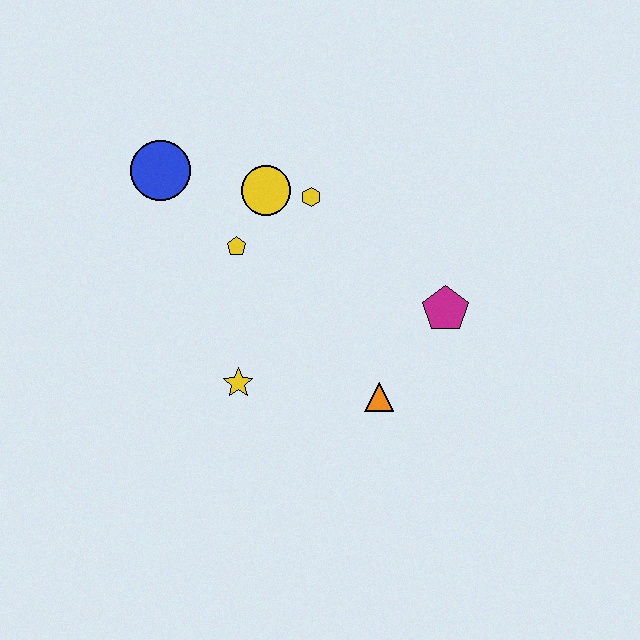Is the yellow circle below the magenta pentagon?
No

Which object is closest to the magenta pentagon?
The orange triangle is closest to the magenta pentagon.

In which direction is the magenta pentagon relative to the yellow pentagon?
The magenta pentagon is to the right of the yellow pentagon.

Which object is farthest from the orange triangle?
The blue circle is farthest from the orange triangle.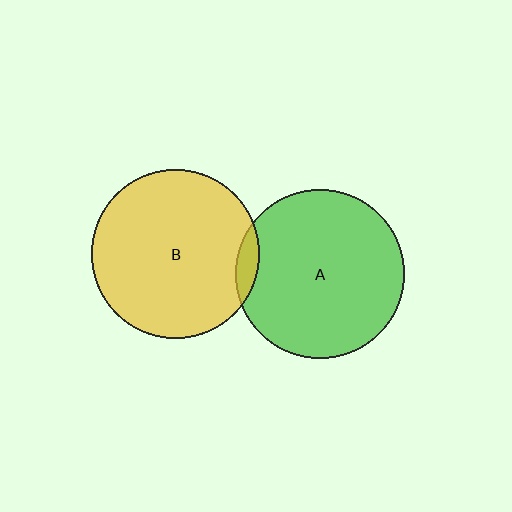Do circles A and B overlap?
Yes.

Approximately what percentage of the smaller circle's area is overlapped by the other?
Approximately 5%.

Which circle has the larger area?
Circle A (green).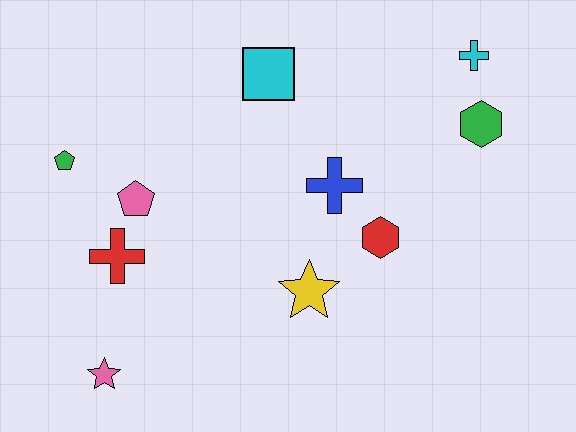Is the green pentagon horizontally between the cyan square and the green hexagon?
No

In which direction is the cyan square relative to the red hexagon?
The cyan square is above the red hexagon.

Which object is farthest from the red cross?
The cyan cross is farthest from the red cross.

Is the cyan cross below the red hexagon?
No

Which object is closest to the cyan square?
The blue cross is closest to the cyan square.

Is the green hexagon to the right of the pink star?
Yes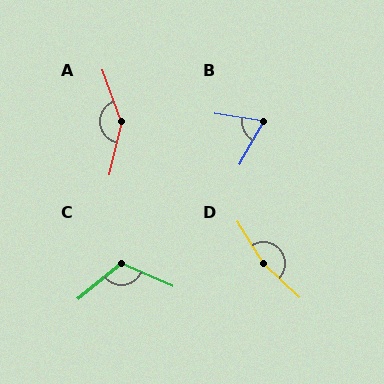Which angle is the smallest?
B, at approximately 70 degrees.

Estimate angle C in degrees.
Approximately 117 degrees.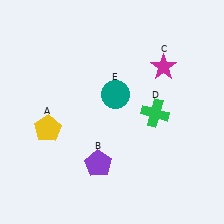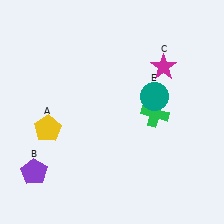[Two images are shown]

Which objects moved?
The objects that moved are: the purple pentagon (B), the teal circle (E).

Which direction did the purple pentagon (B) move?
The purple pentagon (B) moved left.